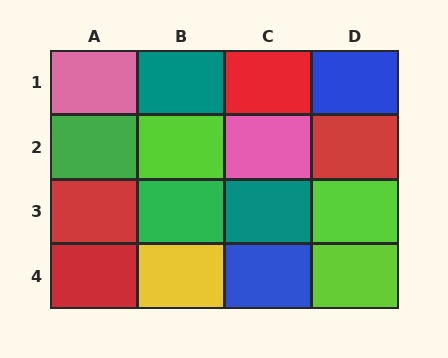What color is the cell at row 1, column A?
Pink.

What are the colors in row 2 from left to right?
Green, lime, pink, red.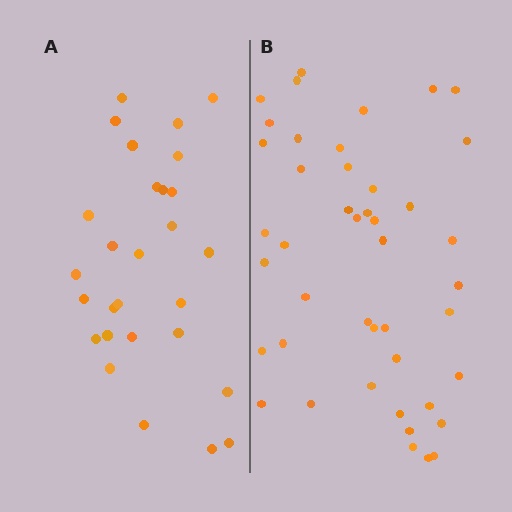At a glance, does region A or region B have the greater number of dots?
Region B (the right region) has more dots.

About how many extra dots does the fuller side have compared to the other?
Region B has approximately 15 more dots than region A.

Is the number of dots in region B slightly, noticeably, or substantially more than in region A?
Region B has substantially more. The ratio is roughly 1.6 to 1.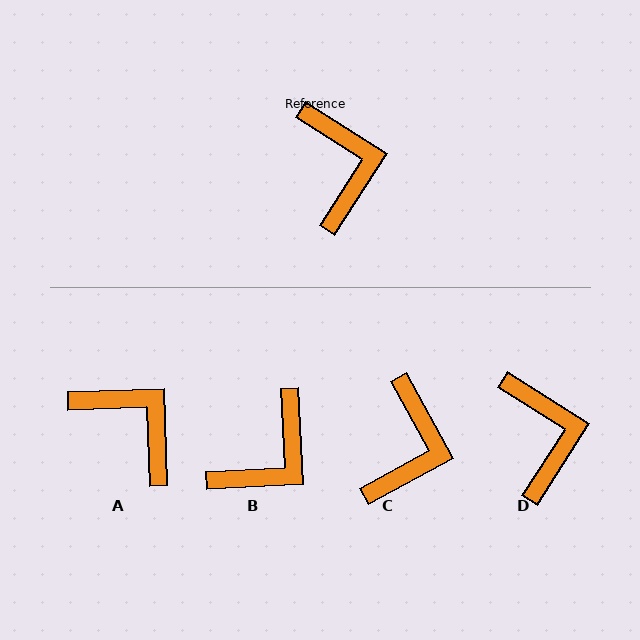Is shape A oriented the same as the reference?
No, it is off by about 34 degrees.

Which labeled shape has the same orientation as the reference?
D.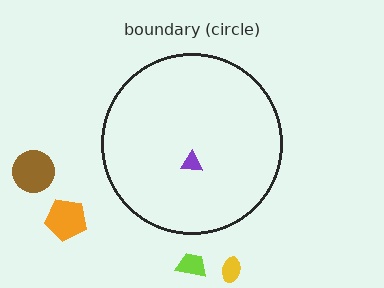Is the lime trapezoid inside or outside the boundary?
Outside.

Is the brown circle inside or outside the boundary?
Outside.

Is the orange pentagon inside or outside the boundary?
Outside.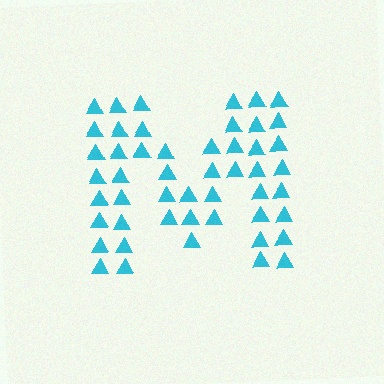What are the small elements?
The small elements are triangles.